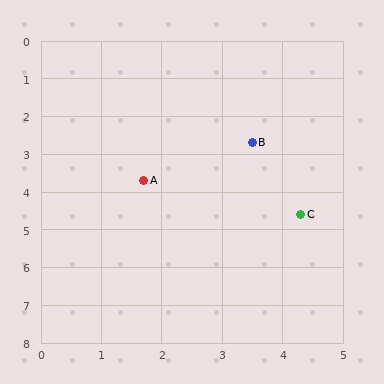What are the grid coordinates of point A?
Point A is at approximately (1.7, 3.7).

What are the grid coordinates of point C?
Point C is at approximately (4.3, 4.6).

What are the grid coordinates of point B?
Point B is at approximately (3.5, 2.7).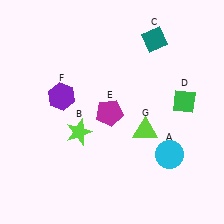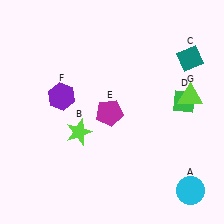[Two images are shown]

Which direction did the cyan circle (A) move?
The cyan circle (A) moved down.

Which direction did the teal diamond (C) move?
The teal diamond (C) moved right.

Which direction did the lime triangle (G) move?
The lime triangle (G) moved right.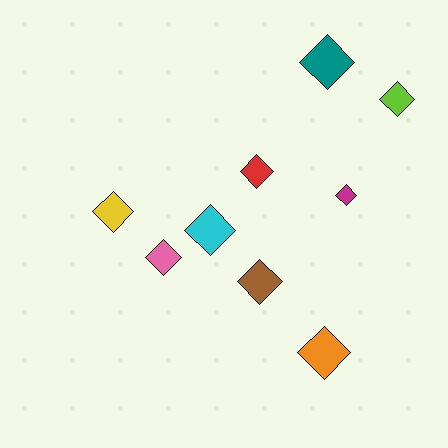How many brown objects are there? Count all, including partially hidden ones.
There is 1 brown object.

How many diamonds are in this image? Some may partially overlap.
There are 9 diamonds.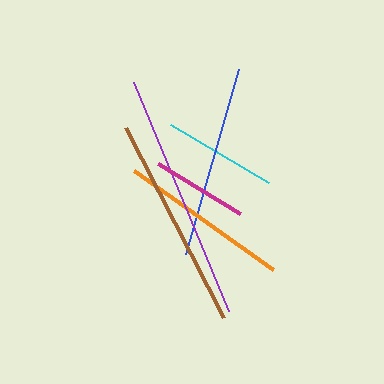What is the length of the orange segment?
The orange segment is approximately 171 pixels long.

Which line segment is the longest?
The purple line is the longest at approximately 248 pixels.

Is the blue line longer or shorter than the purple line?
The purple line is longer than the blue line.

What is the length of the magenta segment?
The magenta segment is approximately 96 pixels long.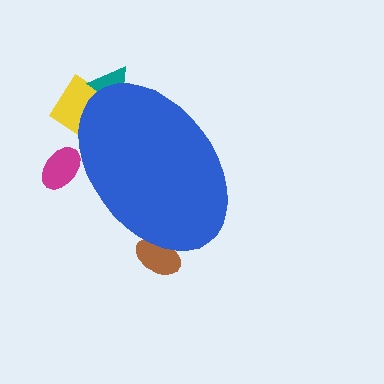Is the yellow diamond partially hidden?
Yes, the yellow diamond is partially hidden behind the blue ellipse.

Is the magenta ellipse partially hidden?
Yes, the magenta ellipse is partially hidden behind the blue ellipse.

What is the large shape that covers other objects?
A blue ellipse.